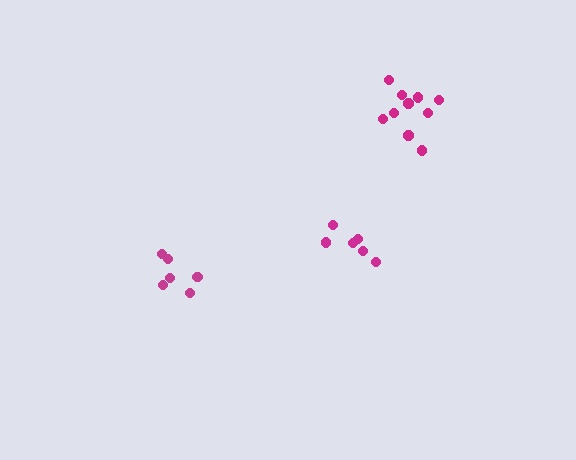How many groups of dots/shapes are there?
There are 3 groups.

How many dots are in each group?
Group 1: 10 dots, Group 2: 6 dots, Group 3: 6 dots (22 total).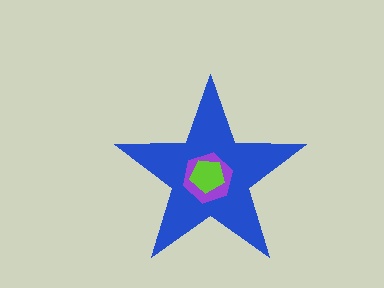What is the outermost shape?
The blue star.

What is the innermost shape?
The lime pentagon.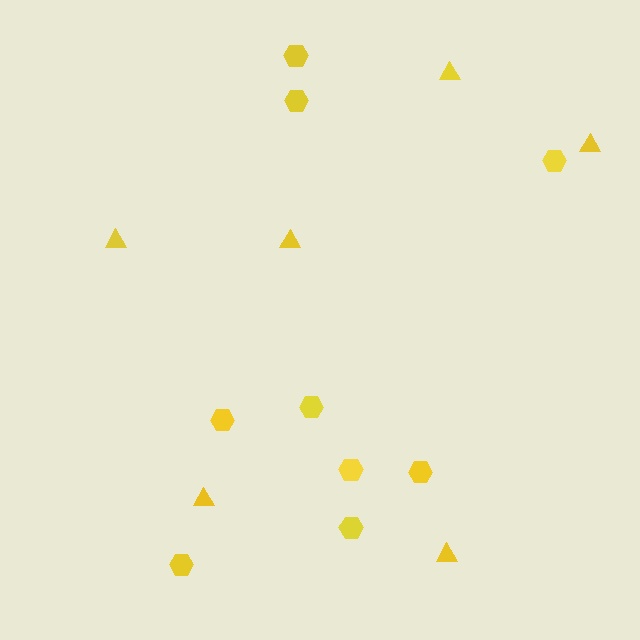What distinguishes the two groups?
There are 2 groups: one group of triangles (6) and one group of hexagons (9).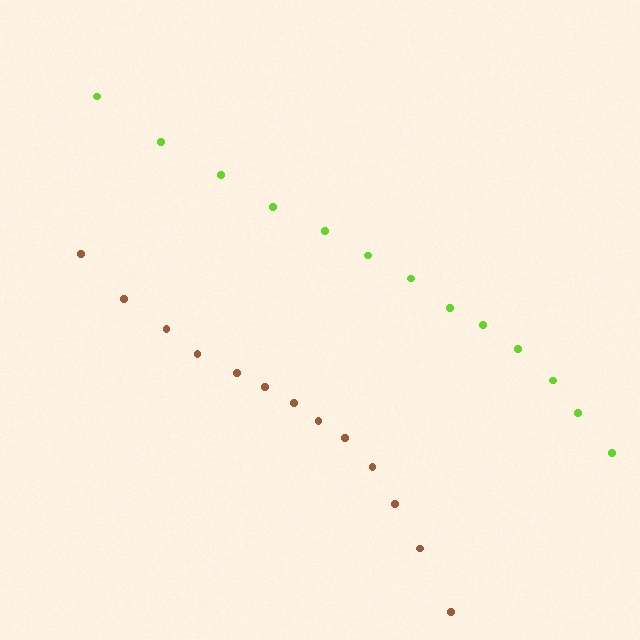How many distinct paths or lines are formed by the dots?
There are 2 distinct paths.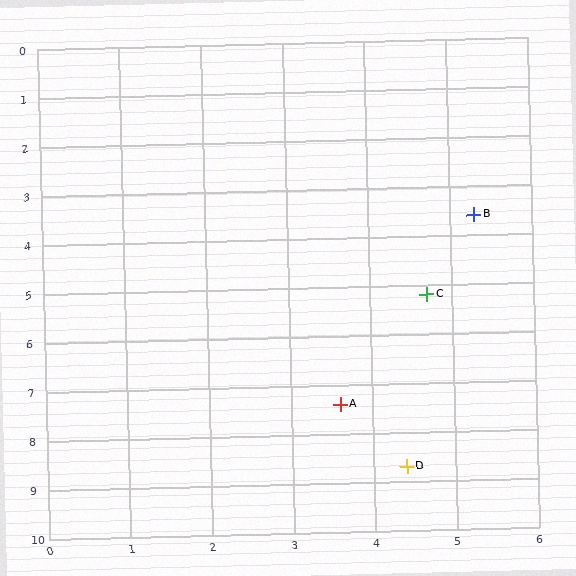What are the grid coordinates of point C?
Point C is at approximately (4.7, 5.2).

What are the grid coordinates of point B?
Point B is at approximately (5.3, 3.6).